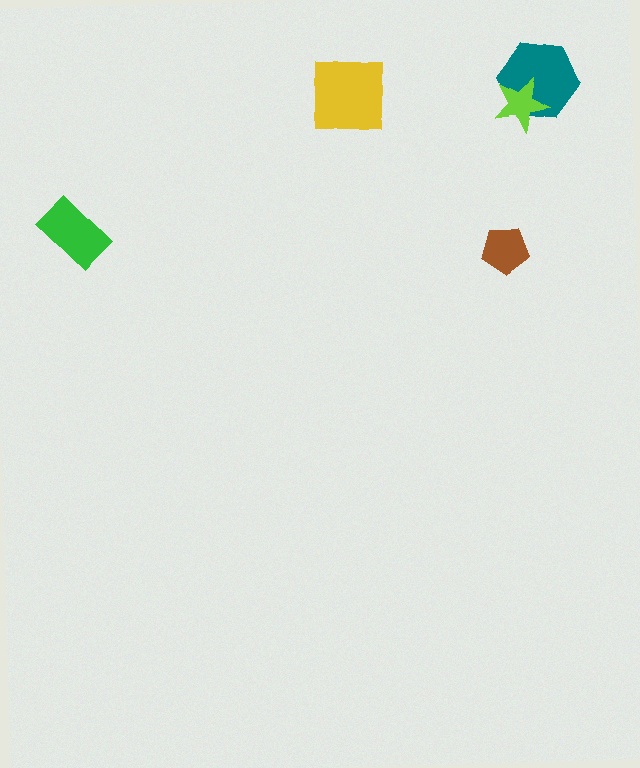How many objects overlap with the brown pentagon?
0 objects overlap with the brown pentagon.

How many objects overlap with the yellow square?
0 objects overlap with the yellow square.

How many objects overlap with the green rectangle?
0 objects overlap with the green rectangle.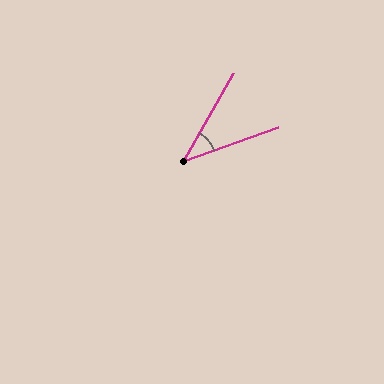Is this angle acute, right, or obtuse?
It is acute.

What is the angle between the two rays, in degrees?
Approximately 41 degrees.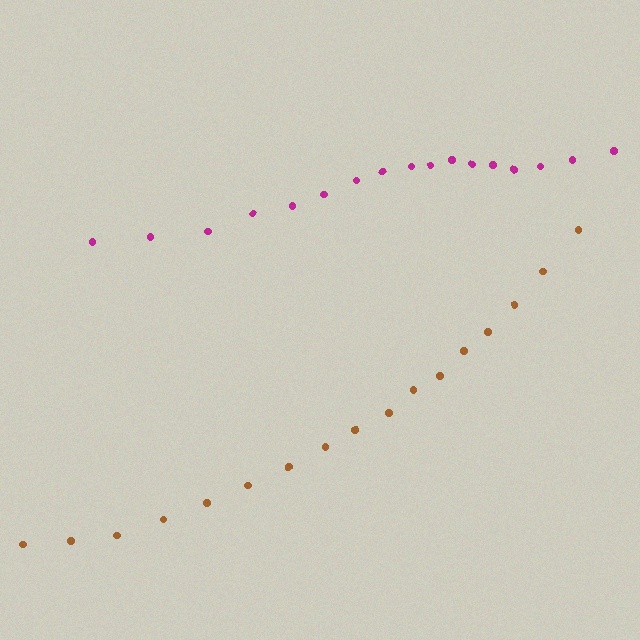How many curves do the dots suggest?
There are 2 distinct paths.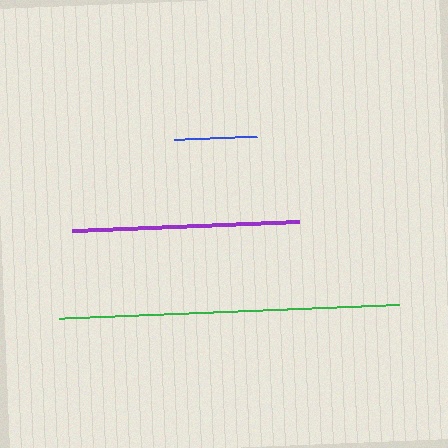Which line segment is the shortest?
The blue line is the shortest at approximately 84 pixels.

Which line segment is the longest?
The green line is the longest at approximately 341 pixels.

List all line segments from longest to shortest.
From longest to shortest: green, purple, blue.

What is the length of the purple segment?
The purple segment is approximately 227 pixels long.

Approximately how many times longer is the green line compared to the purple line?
The green line is approximately 1.5 times the length of the purple line.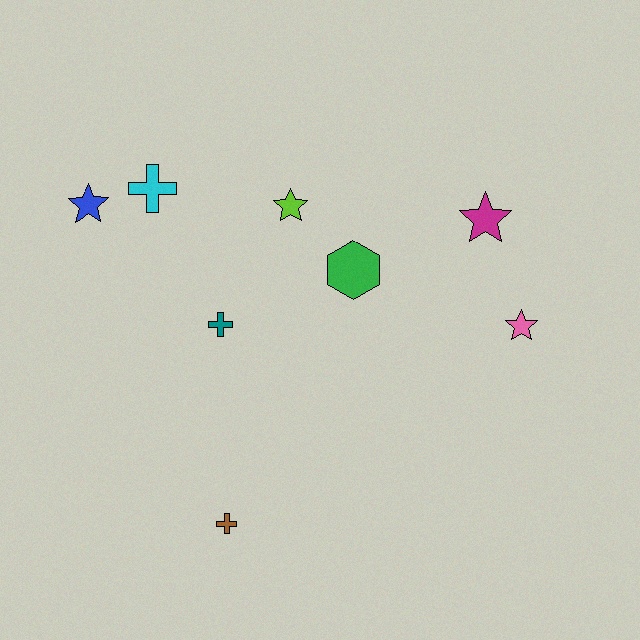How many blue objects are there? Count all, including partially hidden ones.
There is 1 blue object.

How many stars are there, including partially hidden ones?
There are 4 stars.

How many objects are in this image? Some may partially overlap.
There are 8 objects.